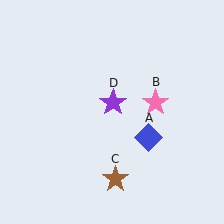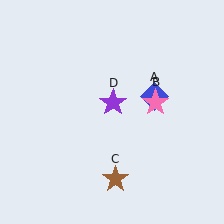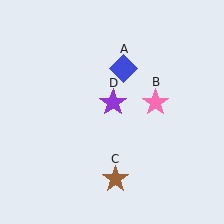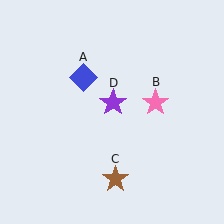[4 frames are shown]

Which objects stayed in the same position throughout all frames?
Pink star (object B) and brown star (object C) and purple star (object D) remained stationary.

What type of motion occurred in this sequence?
The blue diamond (object A) rotated counterclockwise around the center of the scene.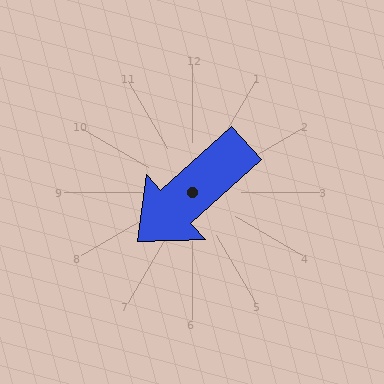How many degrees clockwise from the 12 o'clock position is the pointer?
Approximately 228 degrees.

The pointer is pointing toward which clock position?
Roughly 8 o'clock.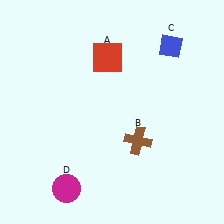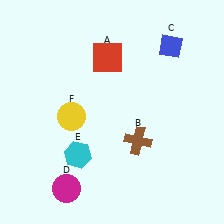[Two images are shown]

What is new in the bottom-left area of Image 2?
A yellow circle (F) was added in the bottom-left area of Image 2.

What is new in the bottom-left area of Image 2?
A cyan hexagon (E) was added in the bottom-left area of Image 2.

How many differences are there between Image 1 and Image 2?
There are 2 differences between the two images.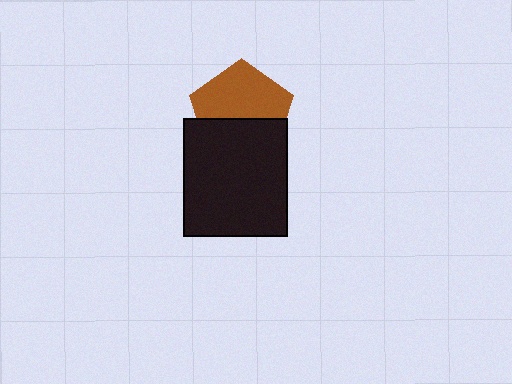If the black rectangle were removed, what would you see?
You would see the complete brown pentagon.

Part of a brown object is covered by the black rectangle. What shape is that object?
It is a pentagon.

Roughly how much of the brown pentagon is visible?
About half of it is visible (roughly 57%).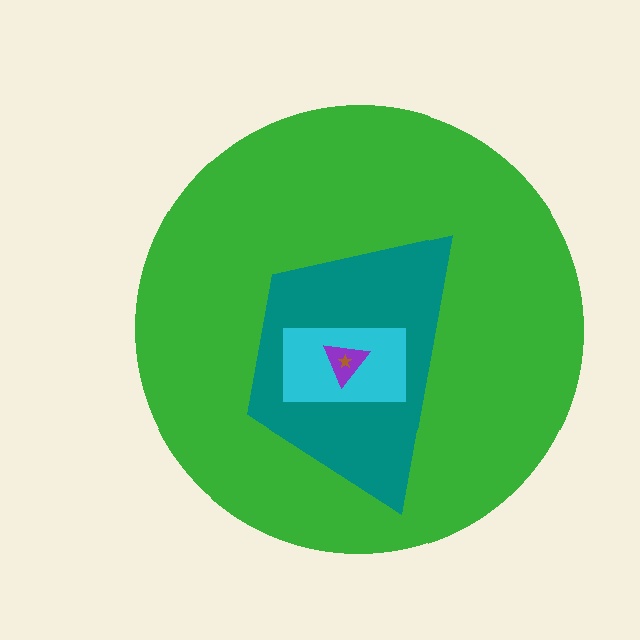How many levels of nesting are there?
5.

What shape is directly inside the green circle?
The teal trapezoid.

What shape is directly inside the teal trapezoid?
The cyan rectangle.